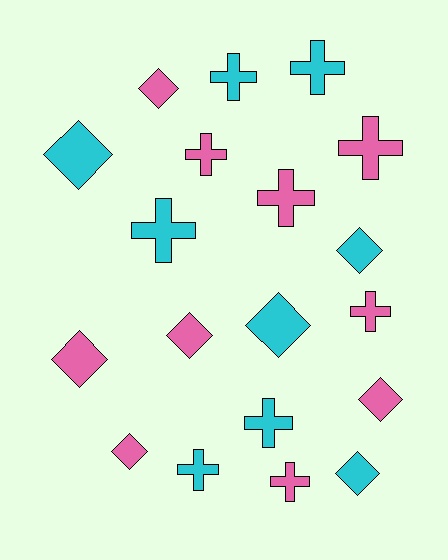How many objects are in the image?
There are 19 objects.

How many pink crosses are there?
There are 5 pink crosses.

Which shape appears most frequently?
Cross, with 10 objects.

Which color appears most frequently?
Pink, with 10 objects.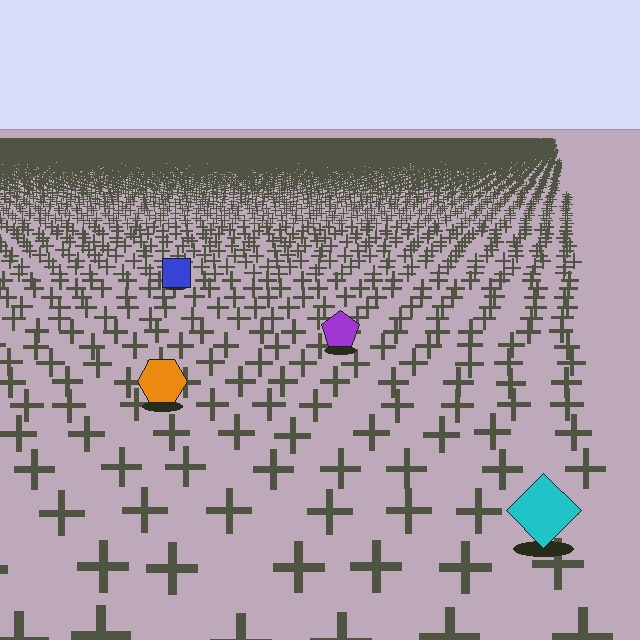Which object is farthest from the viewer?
The blue square is farthest from the viewer. It appears smaller and the ground texture around it is denser.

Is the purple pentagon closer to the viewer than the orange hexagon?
No. The orange hexagon is closer — you can tell from the texture gradient: the ground texture is coarser near it.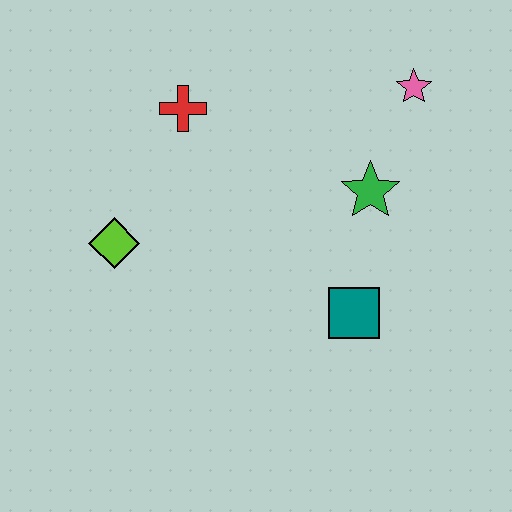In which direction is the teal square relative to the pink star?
The teal square is below the pink star.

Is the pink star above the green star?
Yes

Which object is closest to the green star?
The pink star is closest to the green star.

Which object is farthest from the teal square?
The red cross is farthest from the teal square.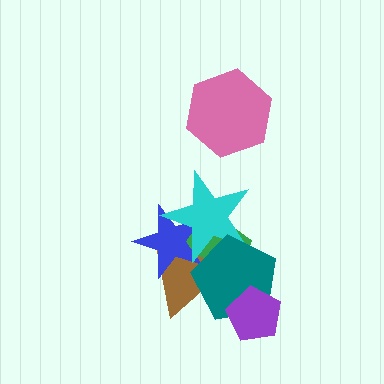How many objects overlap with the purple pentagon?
1 object overlaps with the purple pentagon.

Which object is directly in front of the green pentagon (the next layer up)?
The brown triangle is directly in front of the green pentagon.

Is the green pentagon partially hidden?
Yes, it is partially covered by another shape.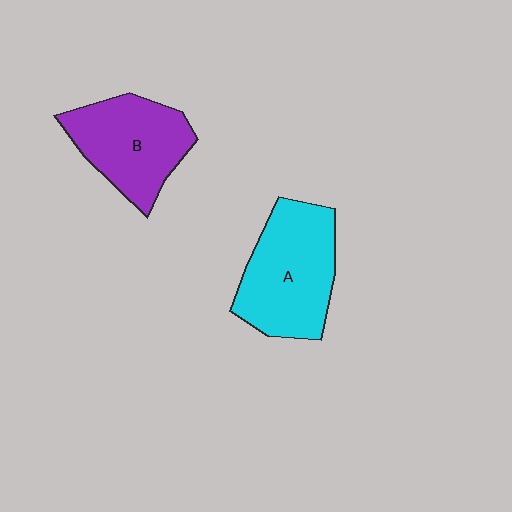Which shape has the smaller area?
Shape B (purple).